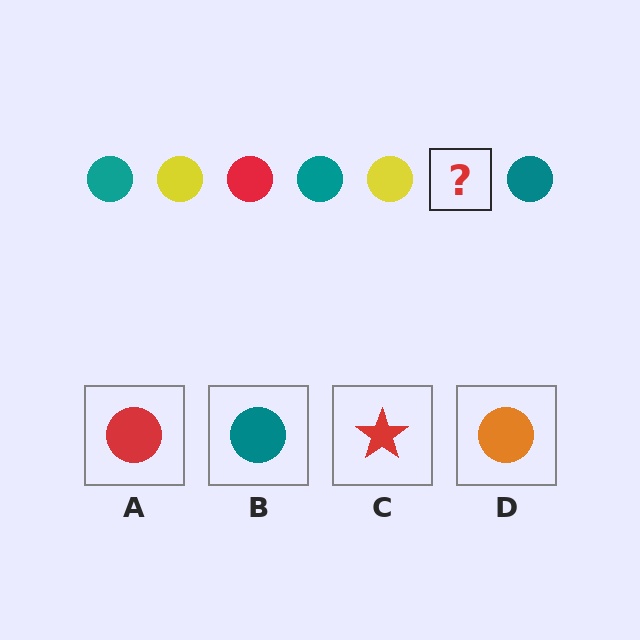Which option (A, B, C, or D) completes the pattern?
A.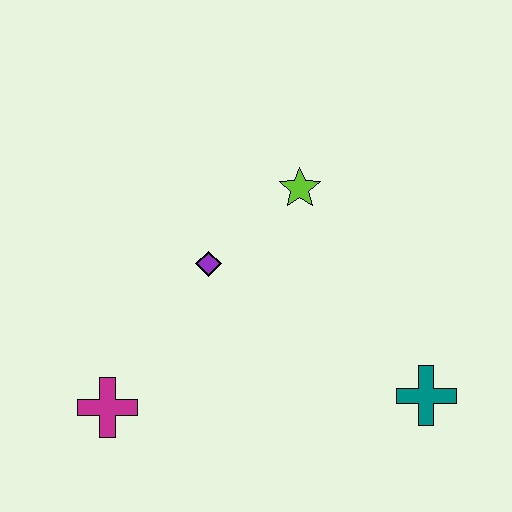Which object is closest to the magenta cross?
The purple diamond is closest to the magenta cross.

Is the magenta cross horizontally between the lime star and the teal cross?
No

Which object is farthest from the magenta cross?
The teal cross is farthest from the magenta cross.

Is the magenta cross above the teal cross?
No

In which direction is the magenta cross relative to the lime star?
The magenta cross is below the lime star.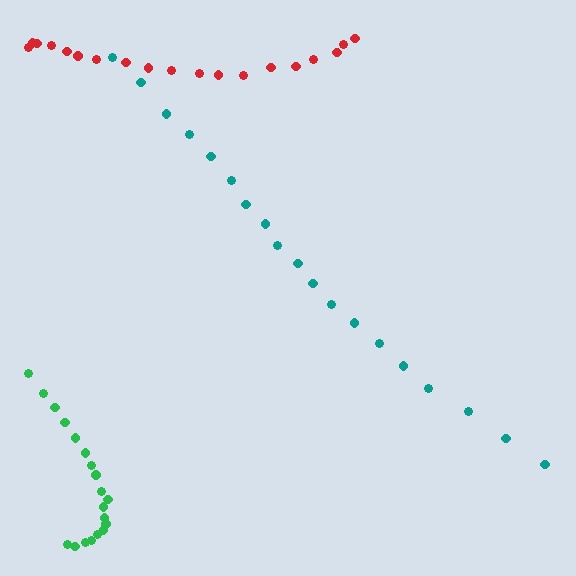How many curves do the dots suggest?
There are 3 distinct paths.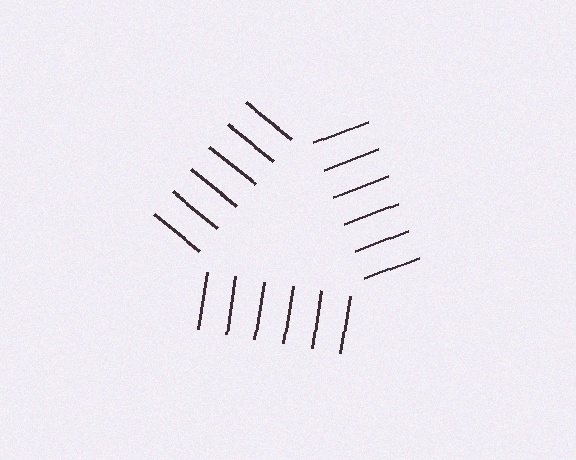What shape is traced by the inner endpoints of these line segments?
An illusory triangle — the line segments terminate on its edges but no continuous stroke is drawn.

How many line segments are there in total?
18 — 6 along each of the 3 edges.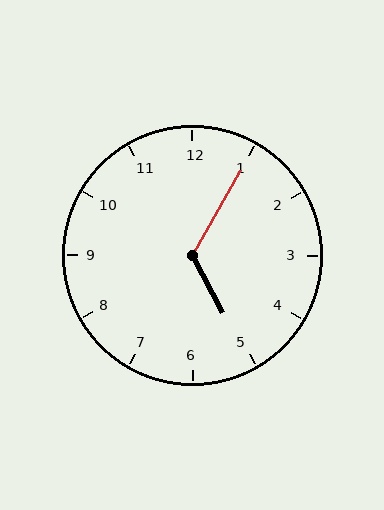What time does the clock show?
5:05.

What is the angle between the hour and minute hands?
Approximately 122 degrees.